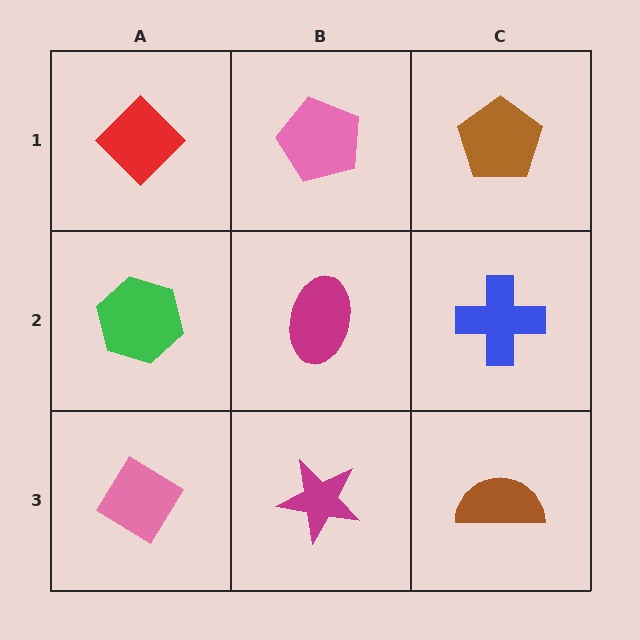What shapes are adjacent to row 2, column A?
A red diamond (row 1, column A), a pink diamond (row 3, column A), a magenta ellipse (row 2, column B).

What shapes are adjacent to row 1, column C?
A blue cross (row 2, column C), a pink pentagon (row 1, column B).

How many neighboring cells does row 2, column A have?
3.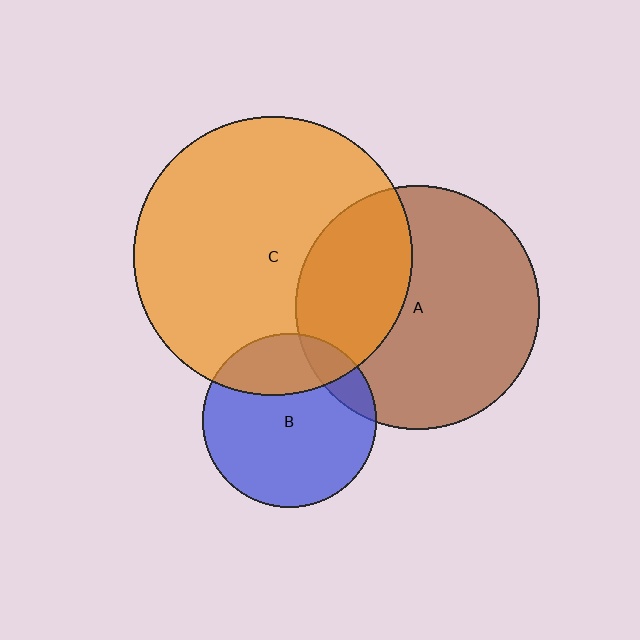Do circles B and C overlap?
Yes.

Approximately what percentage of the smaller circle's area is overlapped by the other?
Approximately 25%.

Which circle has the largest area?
Circle C (orange).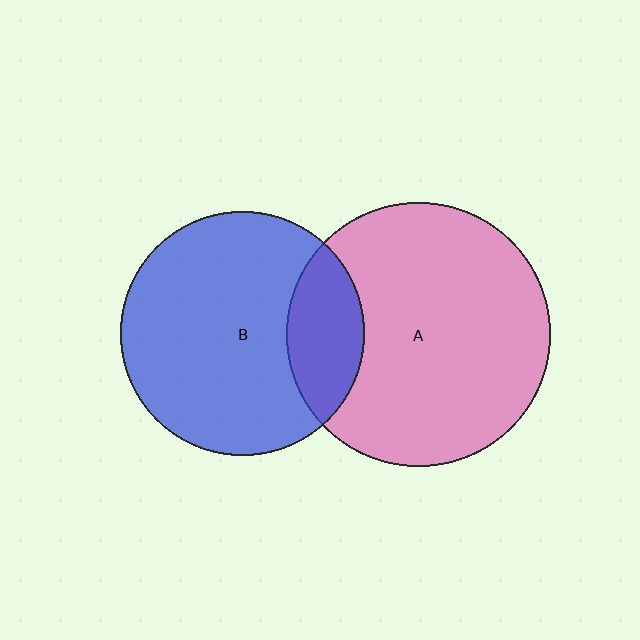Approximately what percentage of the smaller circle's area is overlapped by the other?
Approximately 20%.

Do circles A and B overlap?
Yes.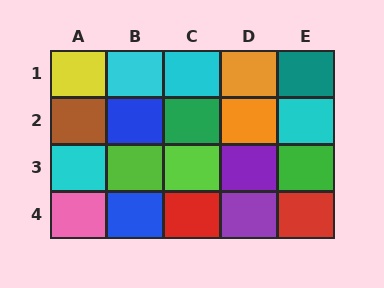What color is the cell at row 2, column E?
Cyan.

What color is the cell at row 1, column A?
Yellow.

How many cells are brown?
1 cell is brown.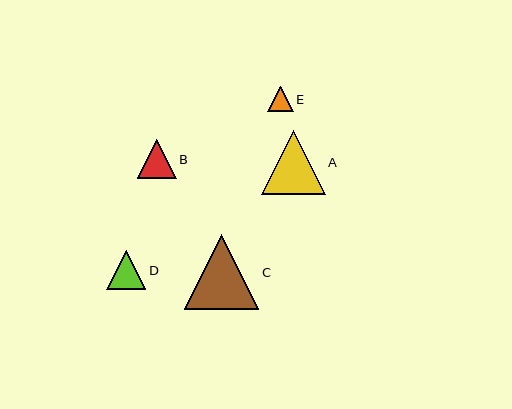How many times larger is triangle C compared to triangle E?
Triangle C is approximately 2.9 times the size of triangle E.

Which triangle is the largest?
Triangle C is the largest with a size of approximately 74 pixels.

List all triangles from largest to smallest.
From largest to smallest: C, A, D, B, E.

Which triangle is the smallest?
Triangle E is the smallest with a size of approximately 26 pixels.